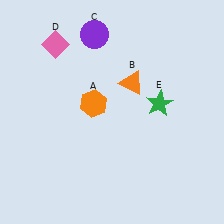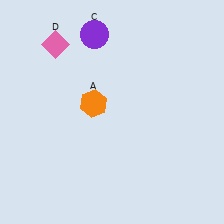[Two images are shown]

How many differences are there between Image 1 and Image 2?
There are 2 differences between the two images.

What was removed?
The green star (E), the orange triangle (B) were removed in Image 2.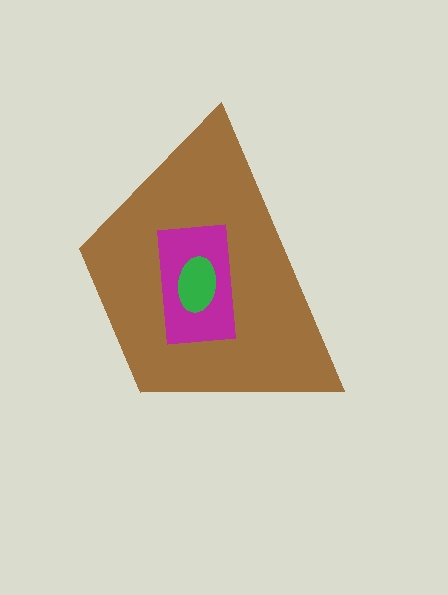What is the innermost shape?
The green ellipse.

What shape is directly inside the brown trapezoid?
The magenta rectangle.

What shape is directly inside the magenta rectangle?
The green ellipse.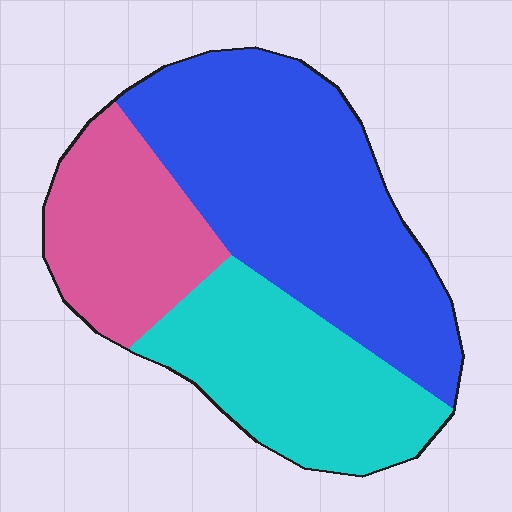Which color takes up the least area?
Pink, at roughly 25%.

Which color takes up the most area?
Blue, at roughly 50%.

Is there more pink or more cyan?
Cyan.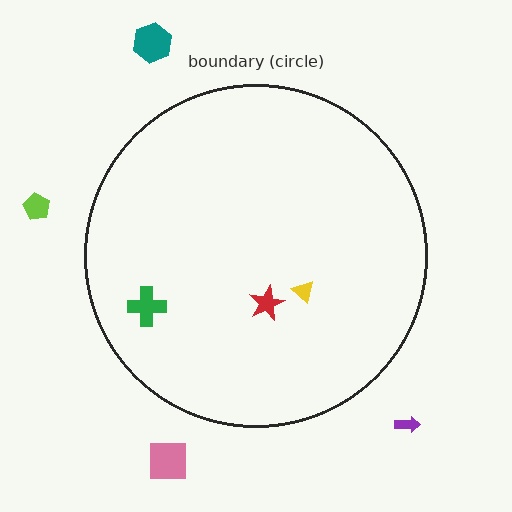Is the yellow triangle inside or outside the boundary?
Inside.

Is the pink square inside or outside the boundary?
Outside.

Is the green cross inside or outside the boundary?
Inside.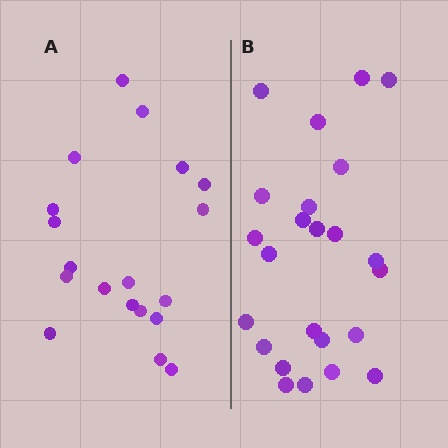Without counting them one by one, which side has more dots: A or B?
Region B (the right region) has more dots.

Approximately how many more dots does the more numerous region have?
Region B has about 5 more dots than region A.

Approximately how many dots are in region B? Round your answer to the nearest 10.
About 20 dots. (The exact count is 24, which rounds to 20.)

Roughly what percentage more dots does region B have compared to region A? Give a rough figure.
About 25% more.